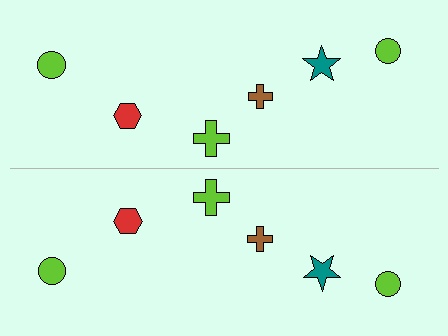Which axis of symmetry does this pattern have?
The pattern has a horizontal axis of symmetry running through the center of the image.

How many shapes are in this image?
There are 12 shapes in this image.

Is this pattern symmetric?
Yes, this pattern has bilateral (reflection) symmetry.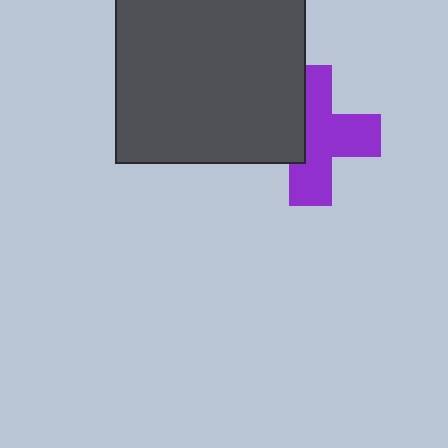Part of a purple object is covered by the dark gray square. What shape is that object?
It is a cross.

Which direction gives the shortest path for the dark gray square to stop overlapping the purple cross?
Moving left gives the shortest separation.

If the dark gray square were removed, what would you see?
You would see the complete purple cross.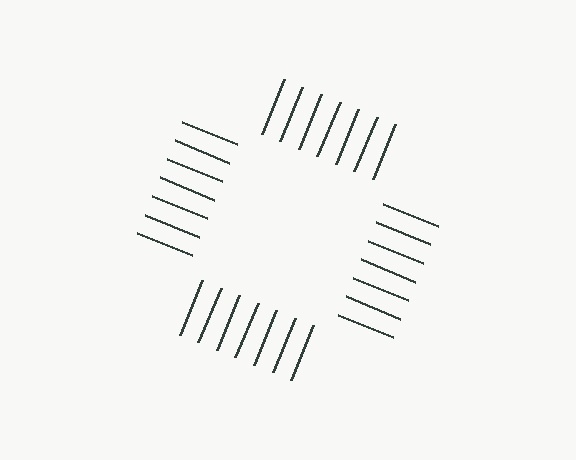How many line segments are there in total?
28 — 7 along each of the 4 edges.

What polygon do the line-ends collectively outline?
An illusory square — the line segments terminate on its edges but no continuous stroke is drawn.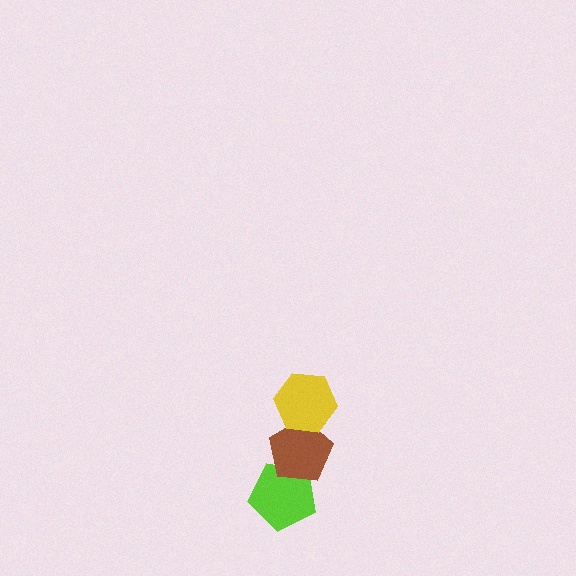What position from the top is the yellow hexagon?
The yellow hexagon is 1st from the top.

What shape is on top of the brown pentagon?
The yellow hexagon is on top of the brown pentagon.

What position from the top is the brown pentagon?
The brown pentagon is 2nd from the top.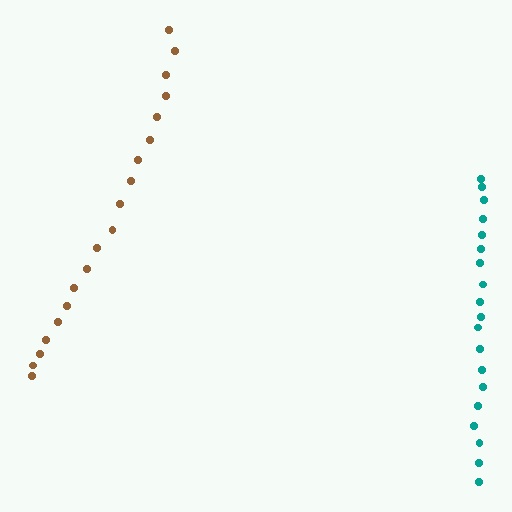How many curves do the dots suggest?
There are 2 distinct paths.